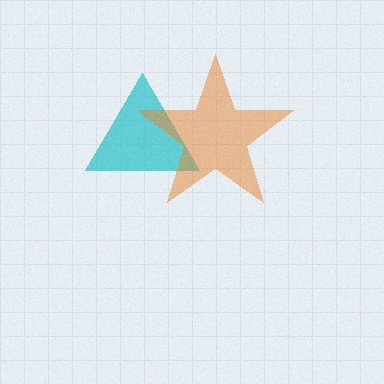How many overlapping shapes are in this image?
There are 2 overlapping shapes in the image.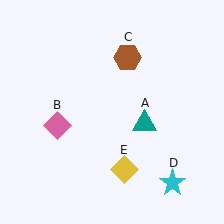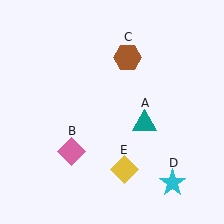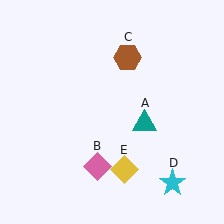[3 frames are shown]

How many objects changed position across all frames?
1 object changed position: pink diamond (object B).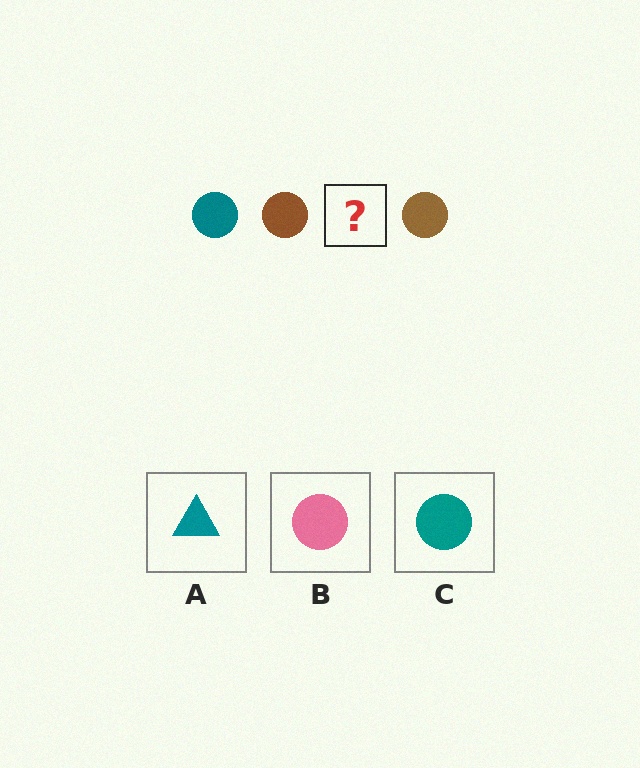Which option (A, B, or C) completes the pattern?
C.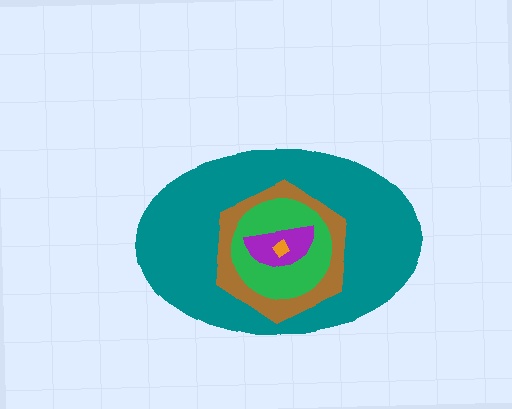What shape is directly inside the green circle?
The purple semicircle.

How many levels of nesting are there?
5.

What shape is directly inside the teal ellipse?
The brown hexagon.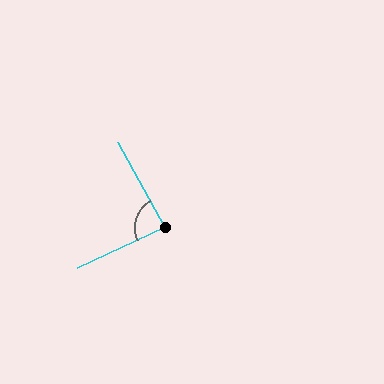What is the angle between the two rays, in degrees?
Approximately 86 degrees.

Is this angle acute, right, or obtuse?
It is approximately a right angle.